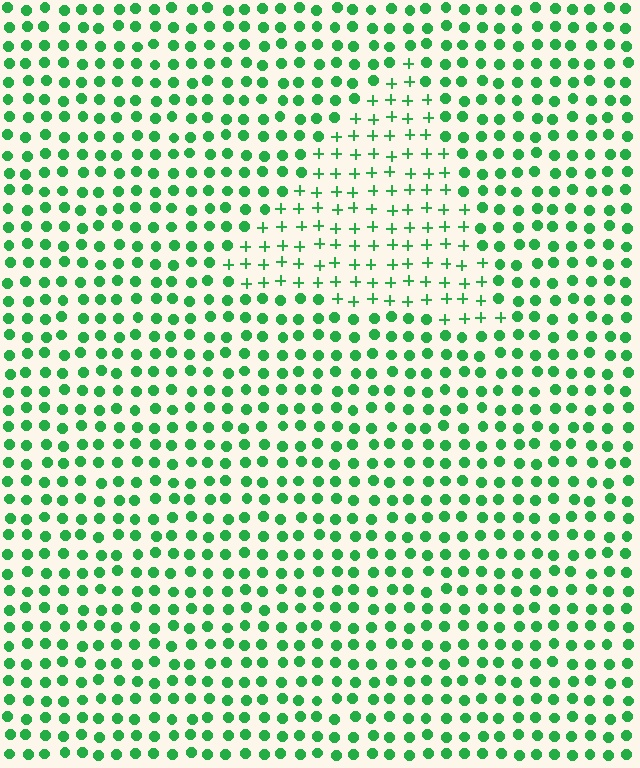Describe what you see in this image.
The image is filled with small green elements arranged in a uniform grid. A triangle-shaped region contains plus signs, while the surrounding area contains circles. The boundary is defined purely by the change in element shape.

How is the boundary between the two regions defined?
The boundary is defined by a change in element shape: plus signs inside vs. circles outside. All elements share the same color and spacing.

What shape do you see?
I see a triangle.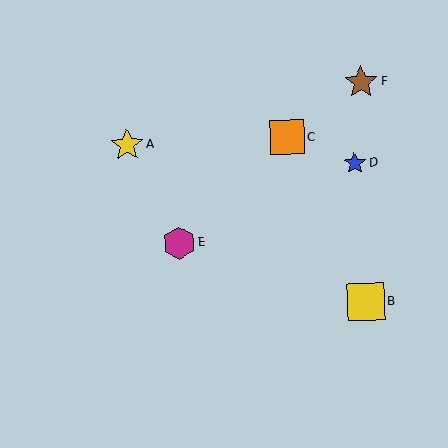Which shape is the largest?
The yellow square (labeled B) is the largest.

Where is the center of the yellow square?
The center of the yellow square is at (366, 302).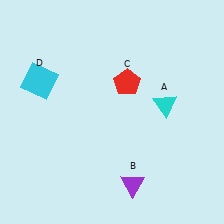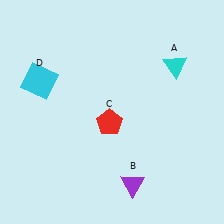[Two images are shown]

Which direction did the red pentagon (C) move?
The red pentagon (C) moved down.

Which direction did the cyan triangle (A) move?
The cyan triangle (A) moved up.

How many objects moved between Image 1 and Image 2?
2 objects moved between the two images.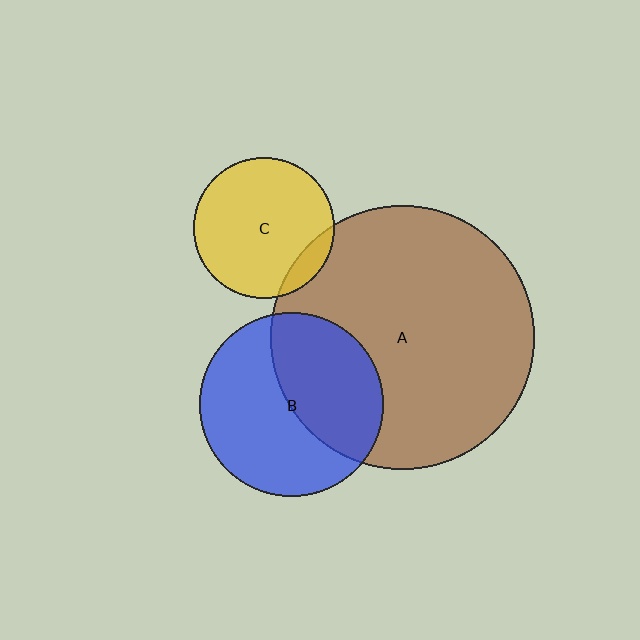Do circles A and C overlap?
Yes.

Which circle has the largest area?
Circle A (brown).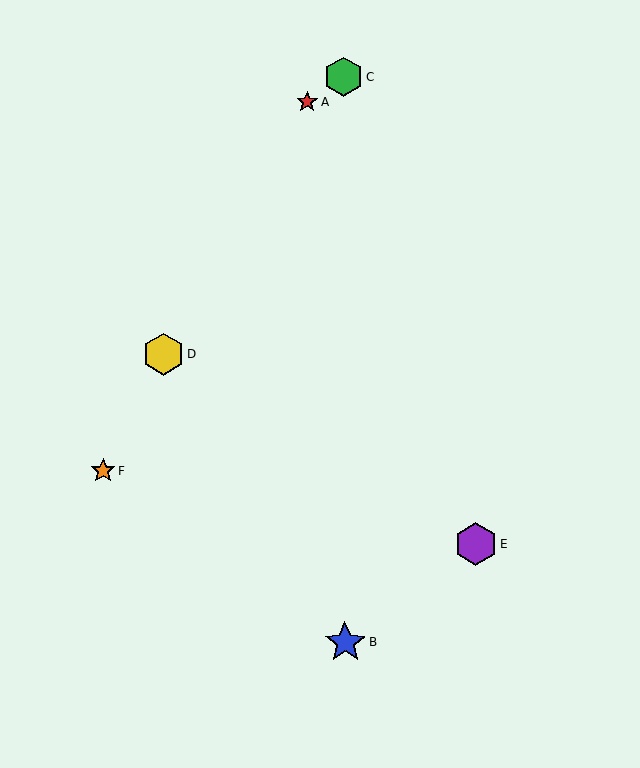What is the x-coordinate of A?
Object A is at x≈308.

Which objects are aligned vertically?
Objects B, C are aligned vertically.